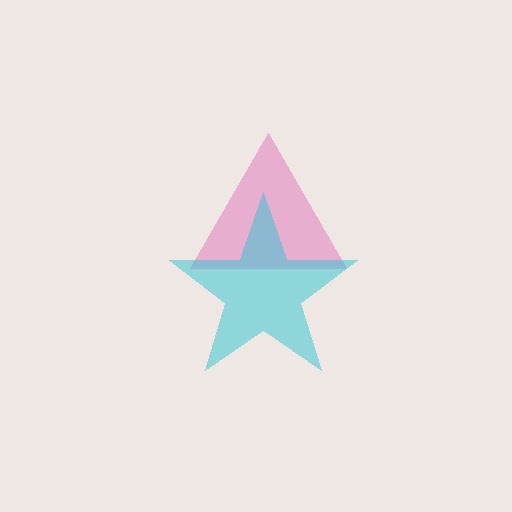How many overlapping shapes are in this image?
There are 2 overlapping shapes in the image.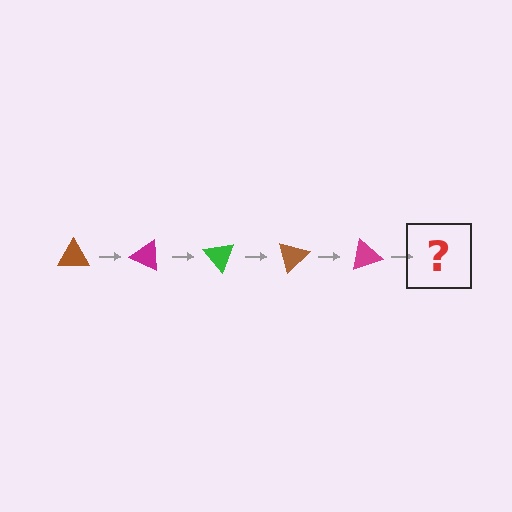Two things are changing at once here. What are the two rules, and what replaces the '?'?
The two rules are that it rotates 25 degrees each step and the color cycles through brown, magenta, and green. The '?' should be a green triangle, rotated 125 degrees from the start.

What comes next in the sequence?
The next element should be a green triangle, rotated 125 degrees from the start.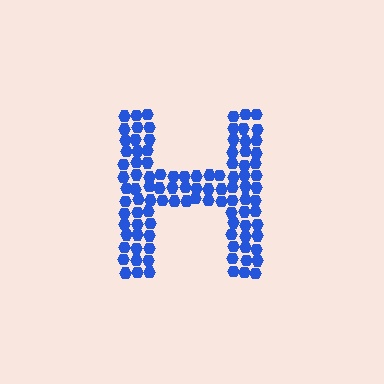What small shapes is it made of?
It is made of small hexagons.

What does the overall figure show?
The overall figure shows the letter H.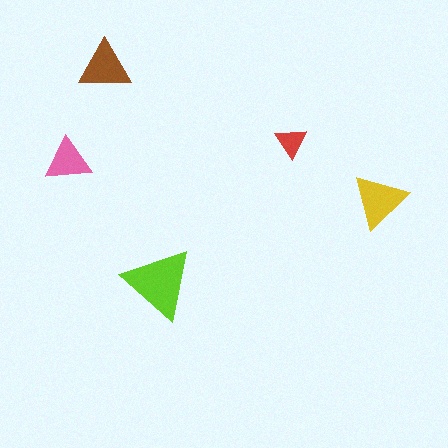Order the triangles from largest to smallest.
the lime one, the yellow one, the brown one, the pink one, the red one.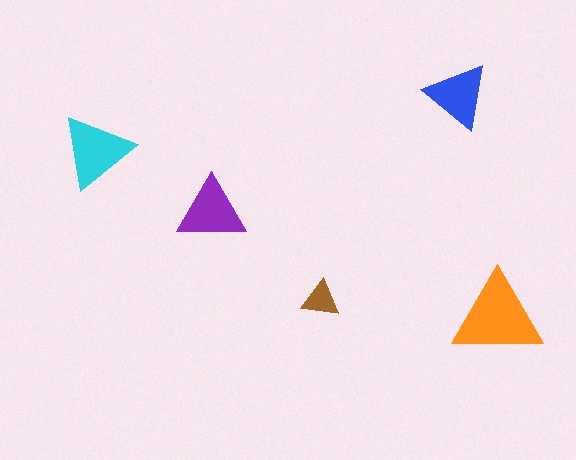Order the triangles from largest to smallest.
the orange one, the cyan one, the purple one, the blue one, the brown one.